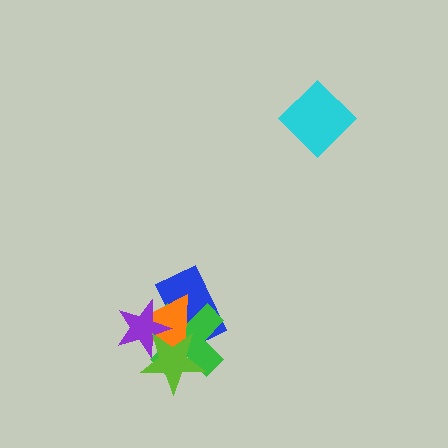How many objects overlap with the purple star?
4 objects overlap with the purple star.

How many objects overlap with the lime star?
4 objects overlap with the lime star.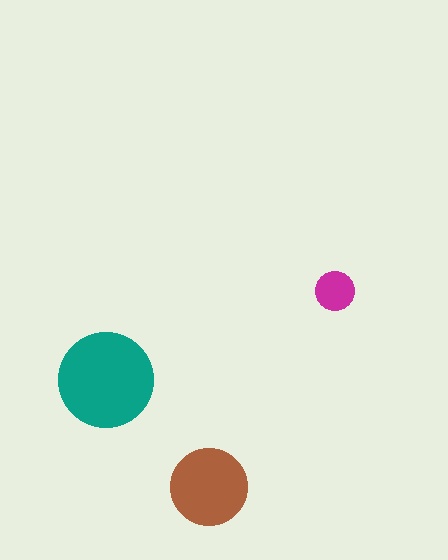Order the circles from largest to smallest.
the teal one, the brown one, the magenta one.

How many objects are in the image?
There are 3 objects in the image.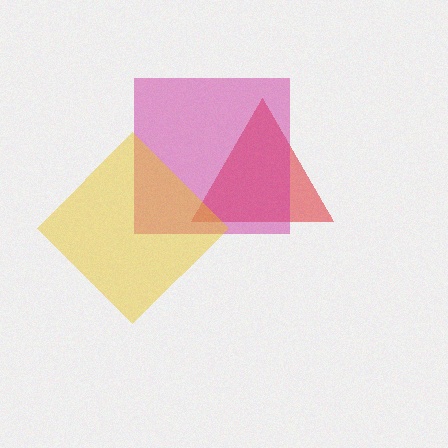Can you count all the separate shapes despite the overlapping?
Yes, there are 3 separate shapes.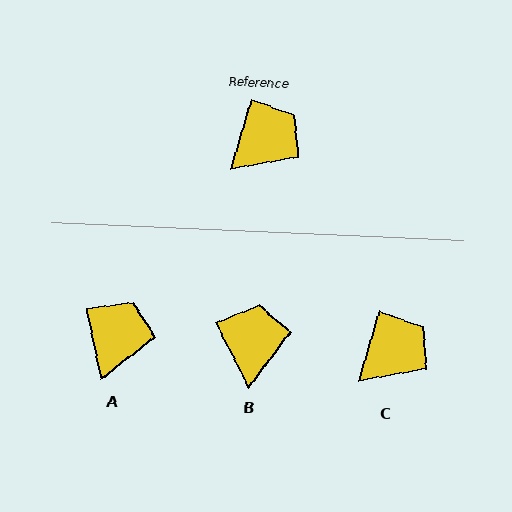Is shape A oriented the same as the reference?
No, it is off by about 28 degrees.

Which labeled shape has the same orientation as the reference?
C.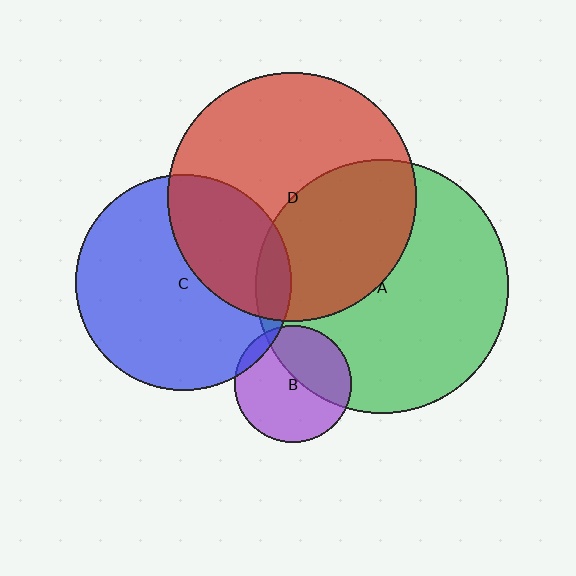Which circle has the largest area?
Circle A (green).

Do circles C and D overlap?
Yes.